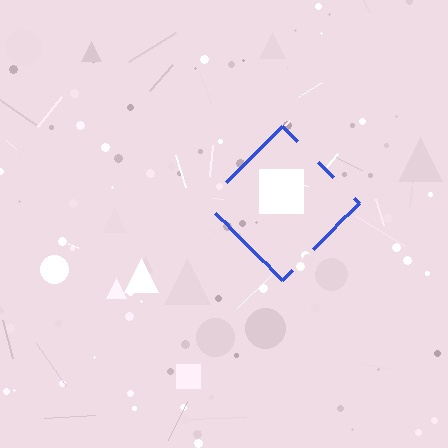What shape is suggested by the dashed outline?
The dashed outline suggests a diamond.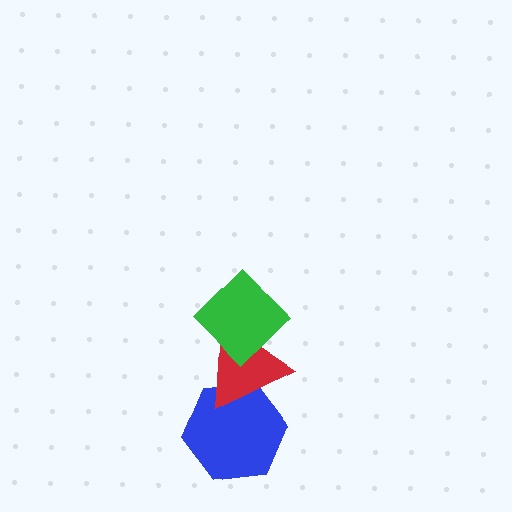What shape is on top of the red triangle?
The green diamond is on top of the red triangle.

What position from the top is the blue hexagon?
The blue hexagon is 3rd from the top.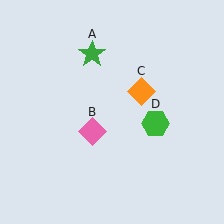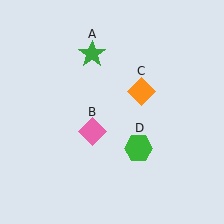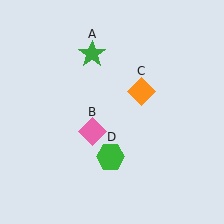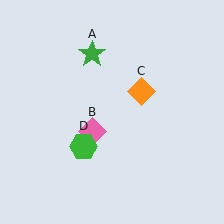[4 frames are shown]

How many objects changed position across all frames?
1 object changed position: green hexagon (object D).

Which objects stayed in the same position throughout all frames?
Green star (object A) and pink diamond (object B) and orange diamond (object C) remained stationary.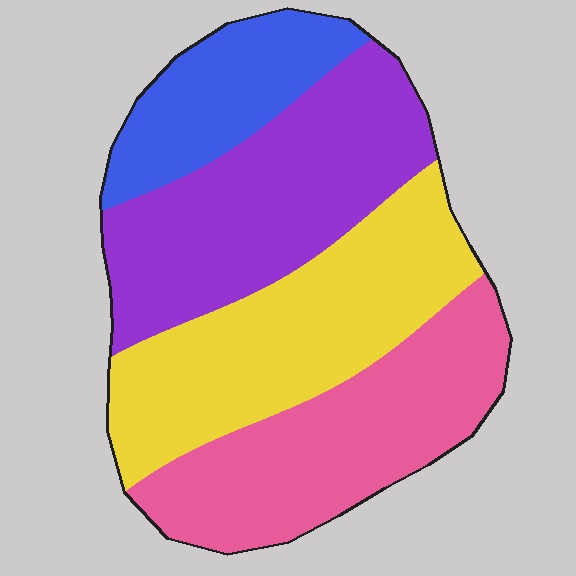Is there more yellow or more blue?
Yellow.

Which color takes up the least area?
Blue, at roughly 15%.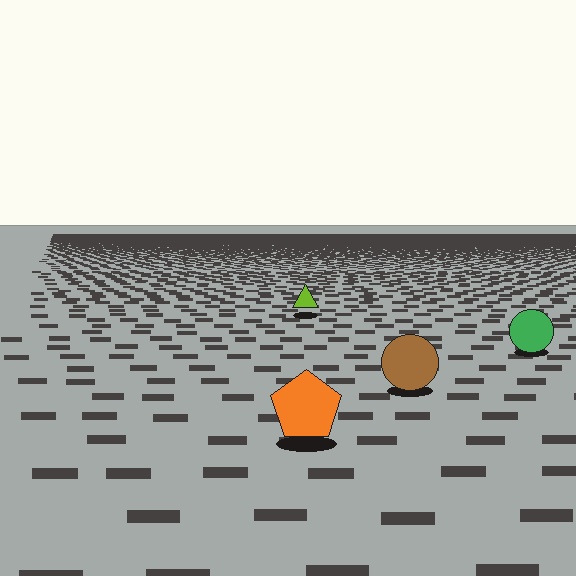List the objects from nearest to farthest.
From nearest to farthest: the orange pentagon, the brown circle, the green circle, the lime triangle.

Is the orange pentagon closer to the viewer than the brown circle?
Yes. The orange pentagon is closer — you can tell from the texture gradient: the ground texture is coarser near it.